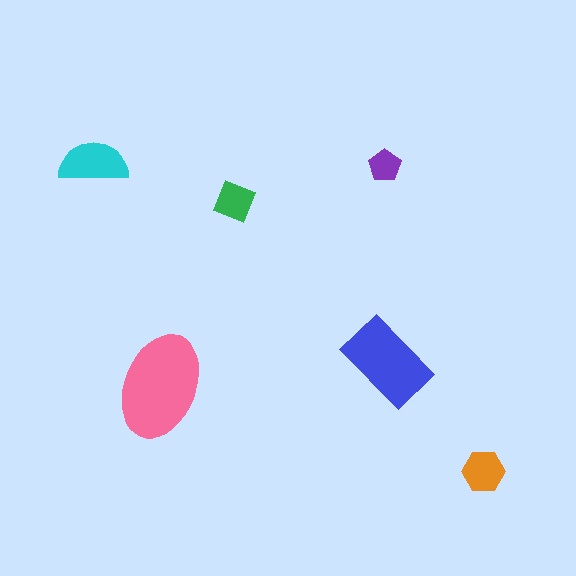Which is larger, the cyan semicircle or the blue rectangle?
The blue rectangle.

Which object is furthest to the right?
The orange hexagon is rightmost.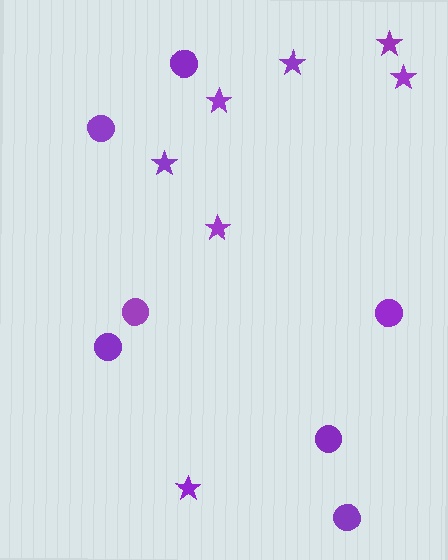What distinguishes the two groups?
There are 2 groups: one group of stars (7) and one group of circles (7).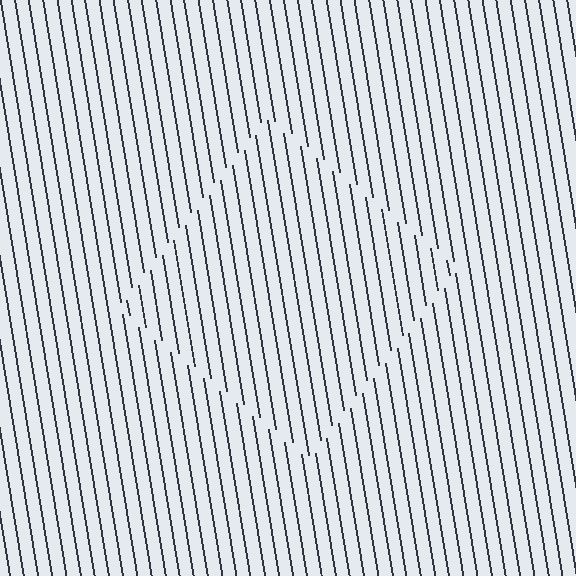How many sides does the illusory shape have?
4 sides — the line-ends trace a square.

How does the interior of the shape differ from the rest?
The interior of the shape contains the same grating, shifted by half a period — the contour is defined by the phase discontinuity where line-ends from the inner and outer gratings abut.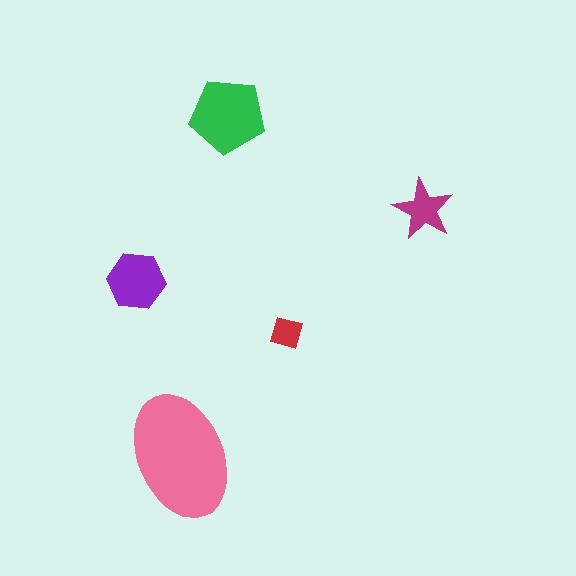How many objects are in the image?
There are 5 objects in the image.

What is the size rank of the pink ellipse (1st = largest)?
1st.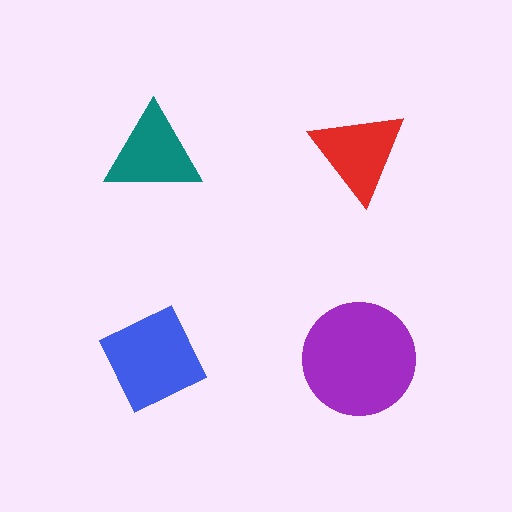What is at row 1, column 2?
A red triangle.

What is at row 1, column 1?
A teal triangle.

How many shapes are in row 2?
2 shapes.